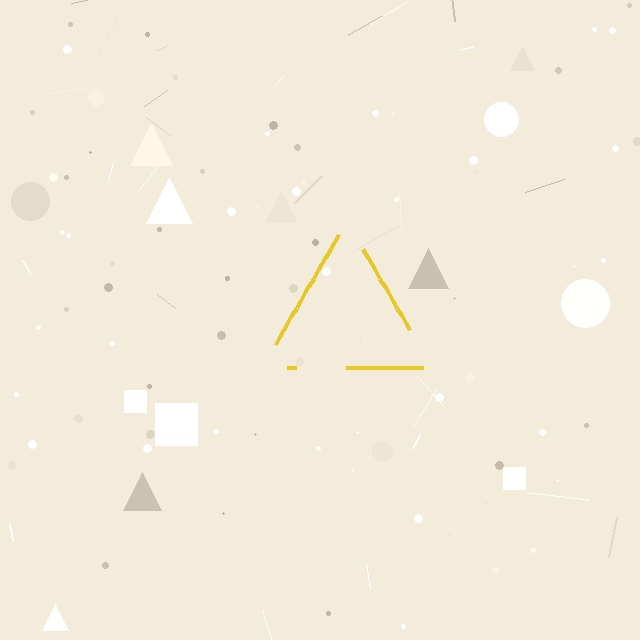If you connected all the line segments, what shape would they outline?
They would outline a triangle.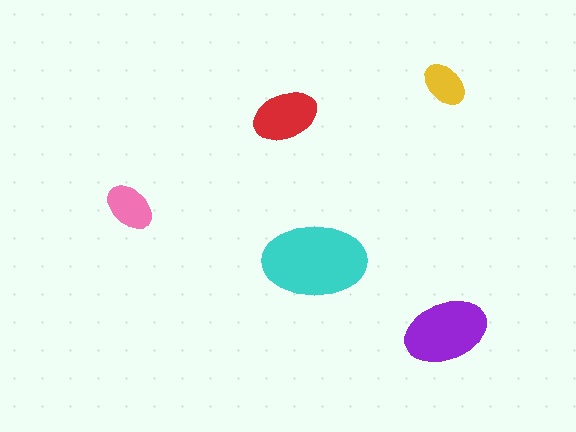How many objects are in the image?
There are 5 objects in the image.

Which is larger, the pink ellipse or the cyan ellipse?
The cyan one.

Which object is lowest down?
The purple ellipse is bottommost.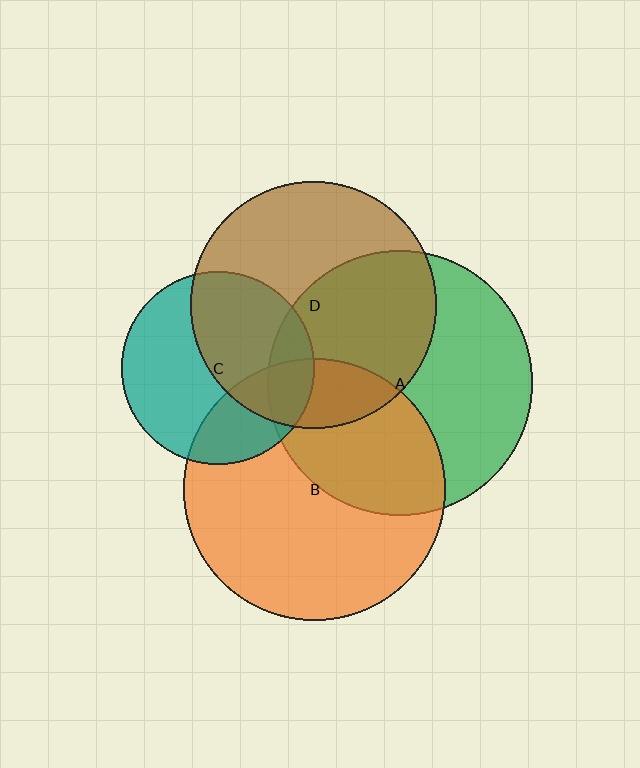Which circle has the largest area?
Circle A (green).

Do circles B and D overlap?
Yes.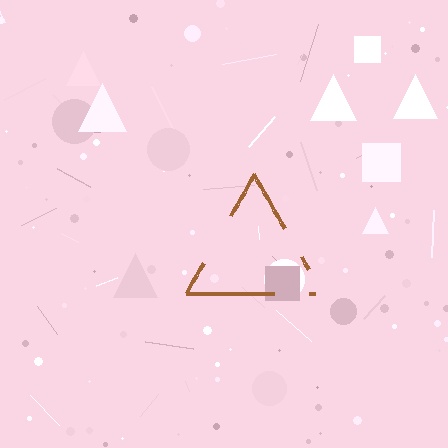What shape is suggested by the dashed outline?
The dashed outline suggests a triangle.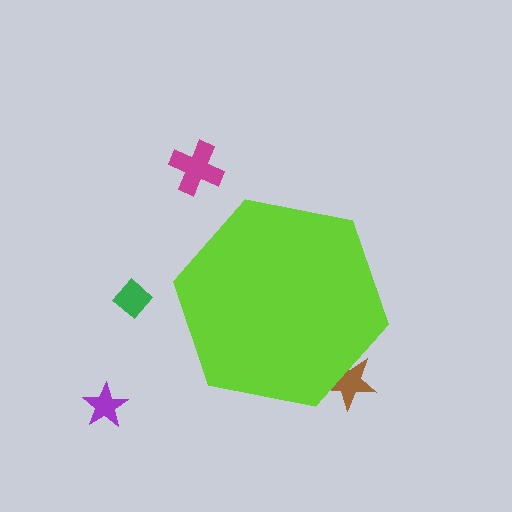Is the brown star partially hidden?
Yes, the brown star is partially hidden behind the lime hexagon.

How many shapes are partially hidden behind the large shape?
1 shape is partially hidden.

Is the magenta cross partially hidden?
No, the magenta cross is fully visible.